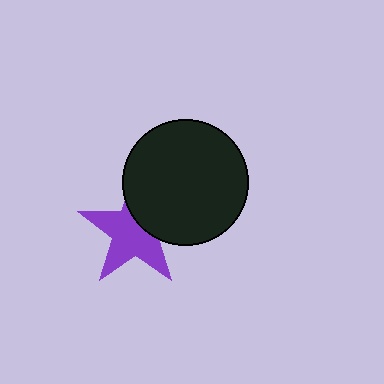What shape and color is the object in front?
The object in front is a black circle.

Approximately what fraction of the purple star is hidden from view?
Roughly 35% of the purple star is hidden behind the black circle.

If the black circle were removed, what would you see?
You would see the complete purple star.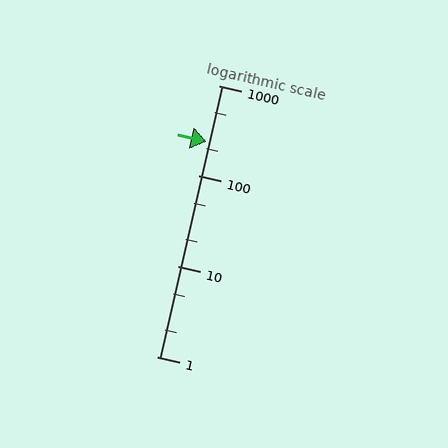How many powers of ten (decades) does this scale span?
The scale spans 3 decades, from 1 to 1000.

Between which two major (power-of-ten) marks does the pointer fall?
The pointer is between 100 and 1000.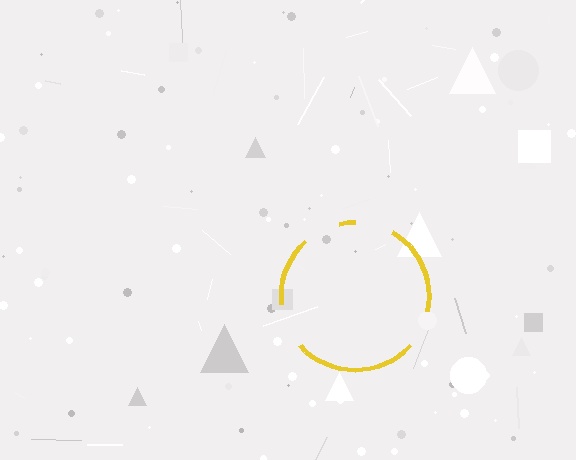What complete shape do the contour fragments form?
The contour fragments form a circle.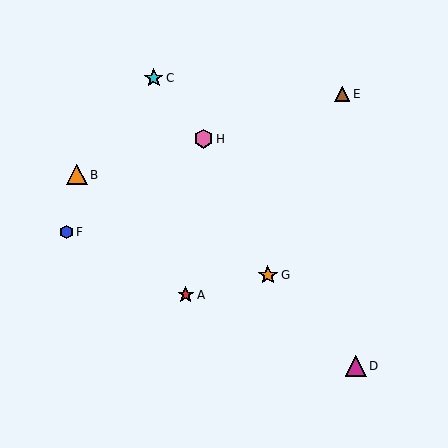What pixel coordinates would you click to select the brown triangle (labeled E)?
Click at (342, 94) to select the brown triangle E.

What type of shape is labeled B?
Shape B is an orange triangle.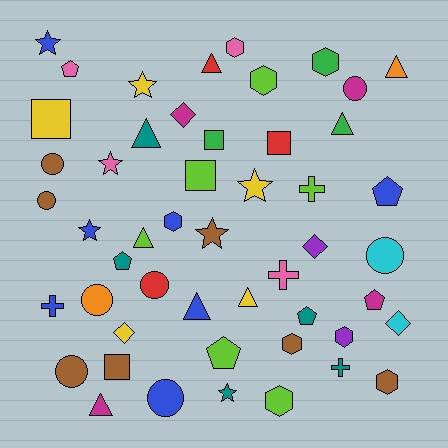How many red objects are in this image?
There are 3 red objects.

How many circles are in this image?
There are 8 circles.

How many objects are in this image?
There are 50 objects.